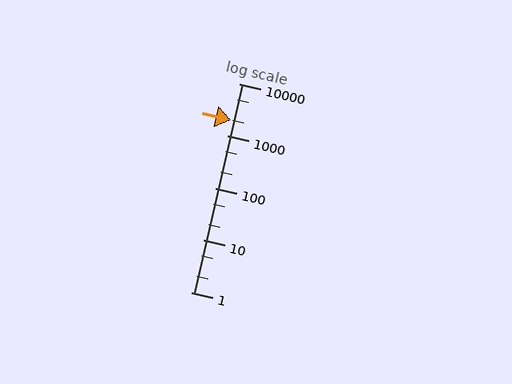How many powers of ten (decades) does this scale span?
The scale spans 4 decades, from 1 to 10000.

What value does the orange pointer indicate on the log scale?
The pointer indicates approximately 2000.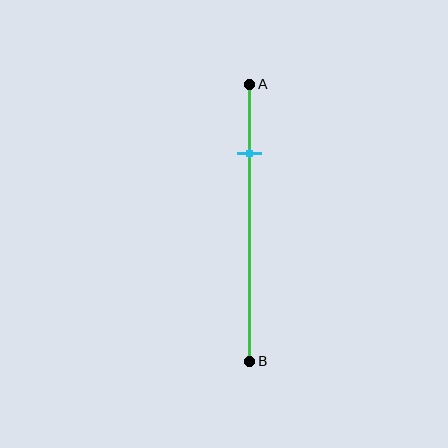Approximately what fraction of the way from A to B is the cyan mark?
The cyan mark is approximately 25% of the way from A to B.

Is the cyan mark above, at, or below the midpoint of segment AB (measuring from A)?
The cyan mark is above the midpoint of segment AB.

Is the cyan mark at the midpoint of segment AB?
No, the mark is at about 25% from A, not at the 50% midpoint.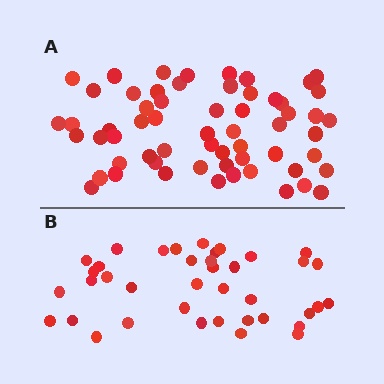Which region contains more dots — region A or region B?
Region A (the top region) has more dots.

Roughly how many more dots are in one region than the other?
Region A has approximately 20 more dots than region B.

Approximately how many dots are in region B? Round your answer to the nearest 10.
About 40 dots. (The exact count is 39, which rounds to 40.)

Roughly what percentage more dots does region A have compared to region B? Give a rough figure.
About 55% more.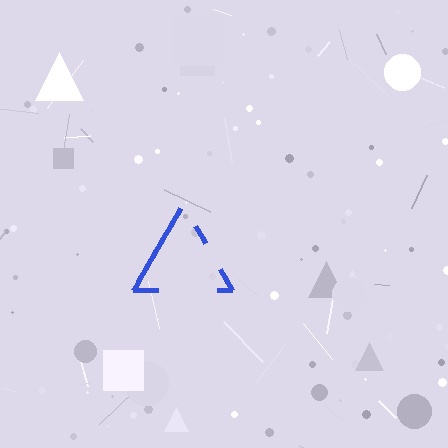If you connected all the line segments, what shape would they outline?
They would outline a triangle.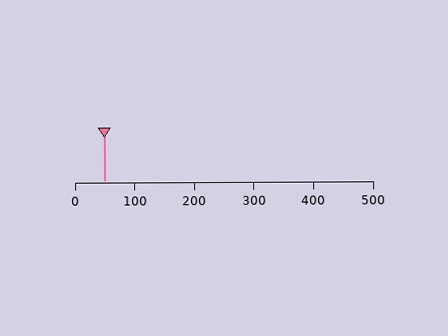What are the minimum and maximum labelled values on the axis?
The axis runs from 0 to 500.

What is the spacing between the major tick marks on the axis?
The major ticks are spaced 100 apart.